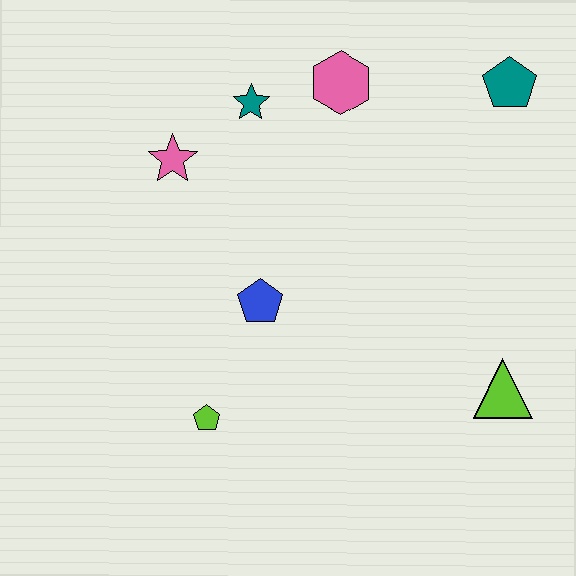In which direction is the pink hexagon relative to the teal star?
The pink hexagon is to the right of the teal star.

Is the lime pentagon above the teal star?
No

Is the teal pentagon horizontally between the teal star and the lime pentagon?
No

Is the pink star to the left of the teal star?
Yes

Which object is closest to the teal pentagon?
The pink hexagon is closest to the teal pentagon.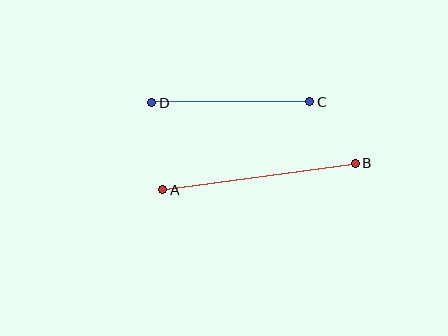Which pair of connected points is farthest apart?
Points A and B are farthest apart.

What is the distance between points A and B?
The distance is approximately 194 pixels.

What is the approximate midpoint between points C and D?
The midpoint is at approximately (231, 102) pixels.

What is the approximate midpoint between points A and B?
The midpoint is at approximately (259, 176) pixels.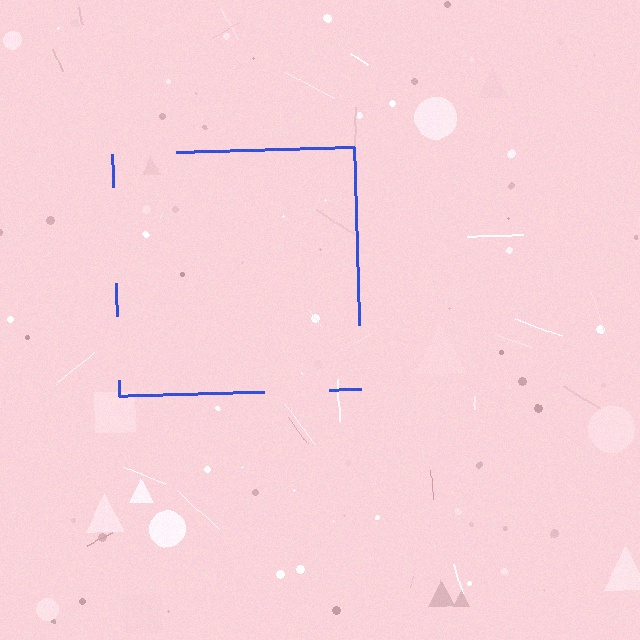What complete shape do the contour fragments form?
The contour fragments form a square.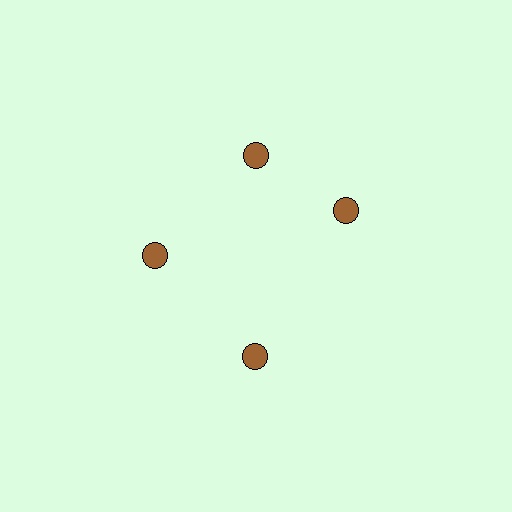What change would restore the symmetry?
The symmetry would be restored by rotating it back into even spacing with its neighbors so that all 4 circles sit at equal angles and equal distance from the center.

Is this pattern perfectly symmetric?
No. The 4 brown circles are arranged in a ring, but one element near the 3 o'clock position is rotated out of alignment along the ring, breaking the 4-fold rotational symmetry.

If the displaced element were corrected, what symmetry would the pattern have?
It would have 4-fold rotational symmetry — the pattern would map onto itself every 90 degrees.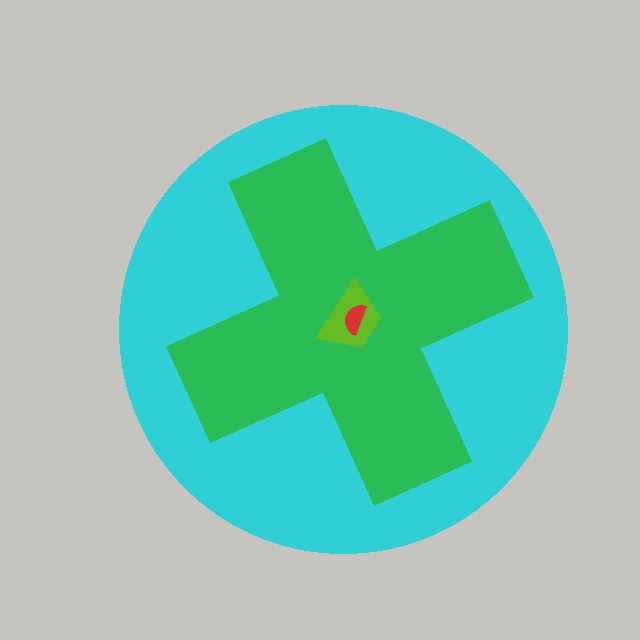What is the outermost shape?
The cyan circle.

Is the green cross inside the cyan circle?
Yes.